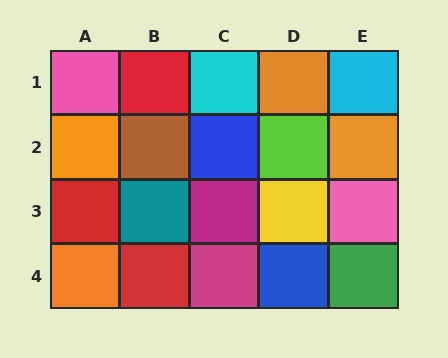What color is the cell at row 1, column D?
Orange.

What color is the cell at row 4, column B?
Red.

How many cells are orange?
4 cells are orange.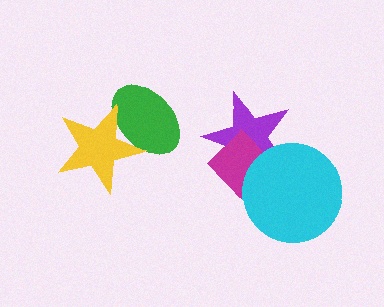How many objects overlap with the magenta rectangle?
2 objects overlap with the magenta rectangle.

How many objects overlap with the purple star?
2 objects overlap with the purple star.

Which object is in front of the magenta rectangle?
The cyan circle is in front of the magenta rectangle.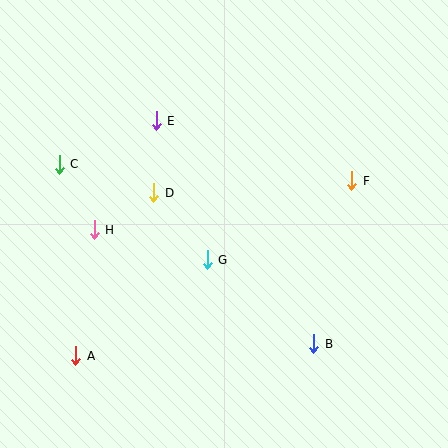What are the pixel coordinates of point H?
Point H is at (94, 230).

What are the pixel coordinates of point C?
Point C is at (59, 164).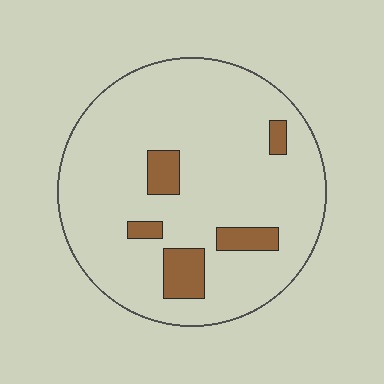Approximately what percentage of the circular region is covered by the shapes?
Approximately 10%.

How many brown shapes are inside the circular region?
5.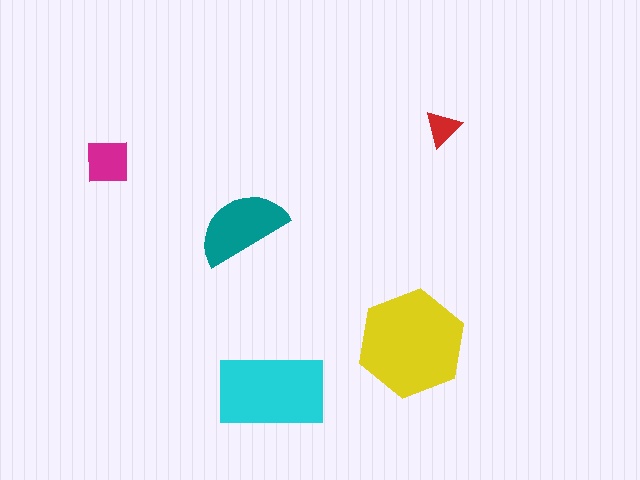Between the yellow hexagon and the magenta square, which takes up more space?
The yellow hexagon.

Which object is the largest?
The yellow hexagon.